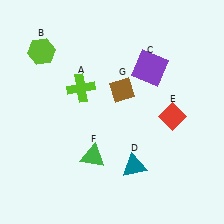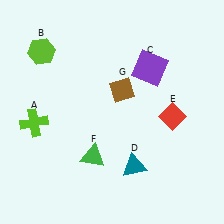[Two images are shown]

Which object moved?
The lime cross (A) moved left.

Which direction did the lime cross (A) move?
The lime cross (A) moved left.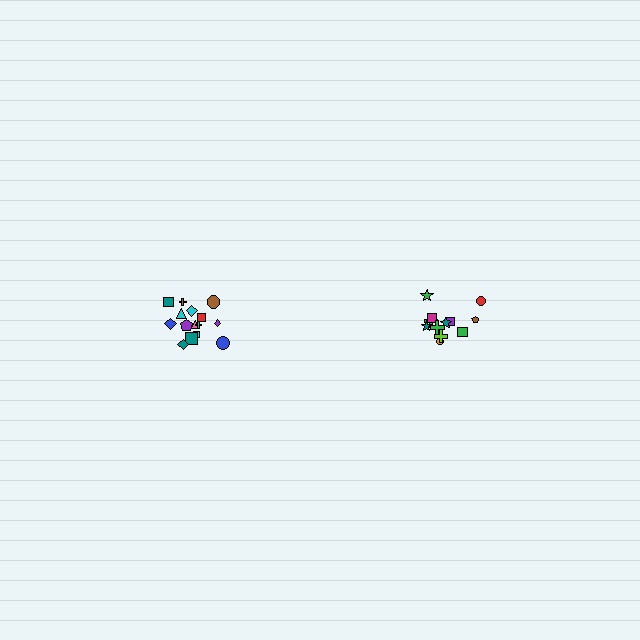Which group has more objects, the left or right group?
The left group.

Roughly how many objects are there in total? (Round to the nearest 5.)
Roughly 25 objects in total.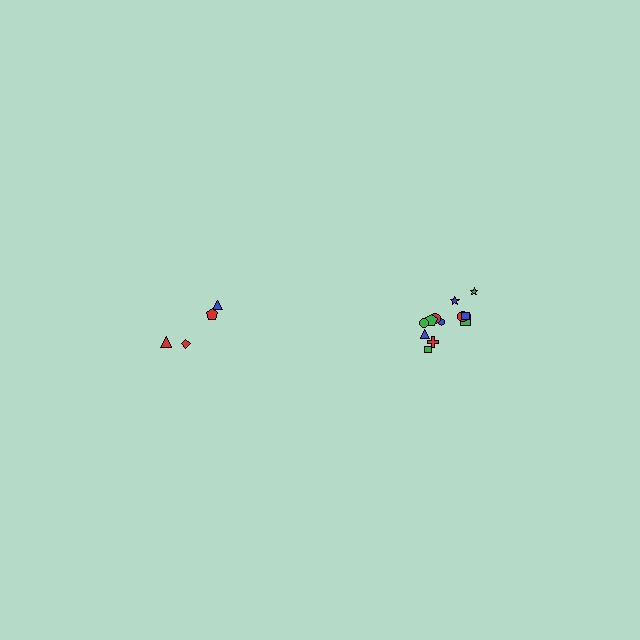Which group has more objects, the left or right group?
The right group.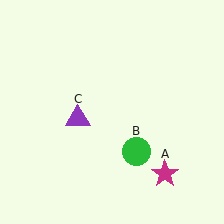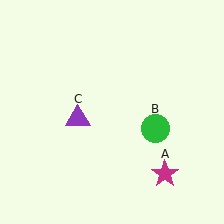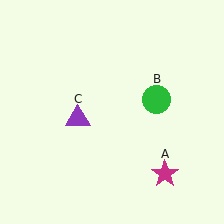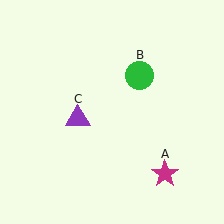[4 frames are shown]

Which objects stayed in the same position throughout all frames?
Magenta star (object A) and purple triangle (object C) remained stationary.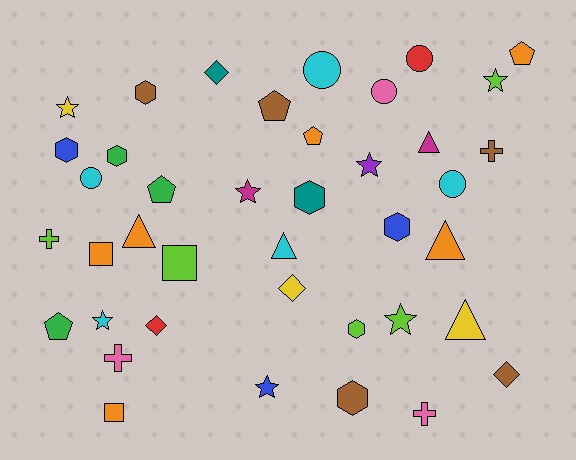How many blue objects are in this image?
There are 3 blue objects.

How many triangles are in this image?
There are 5 triangles.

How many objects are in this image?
There are 40 objects.